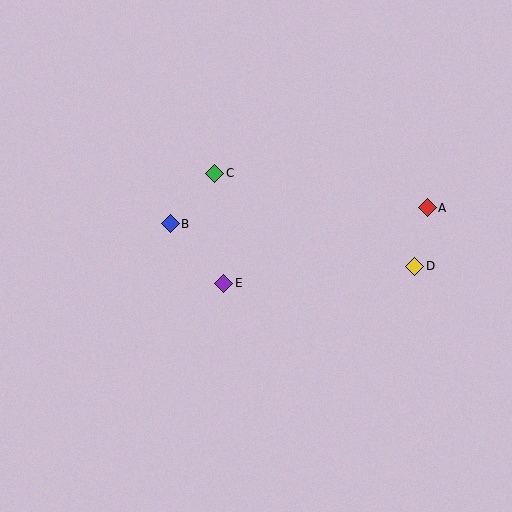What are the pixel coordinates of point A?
Point A is at (427, 208).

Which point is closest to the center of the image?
Point E at (224, 283) is closest to the center.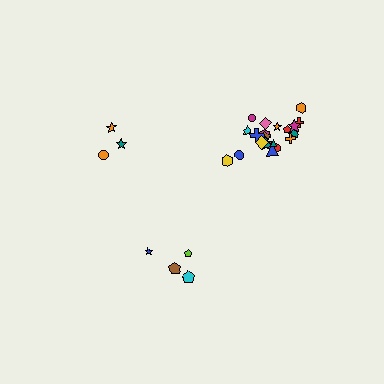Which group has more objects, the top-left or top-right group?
The top-right group.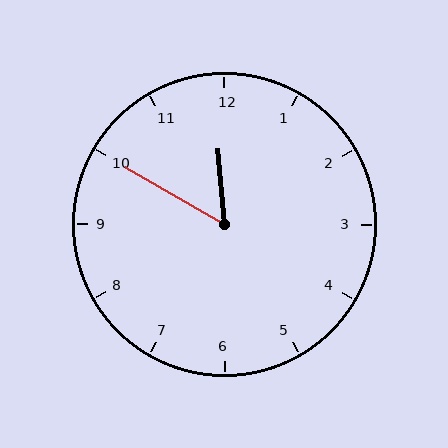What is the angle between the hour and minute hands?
Approximately 55 degrees.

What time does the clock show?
11:50.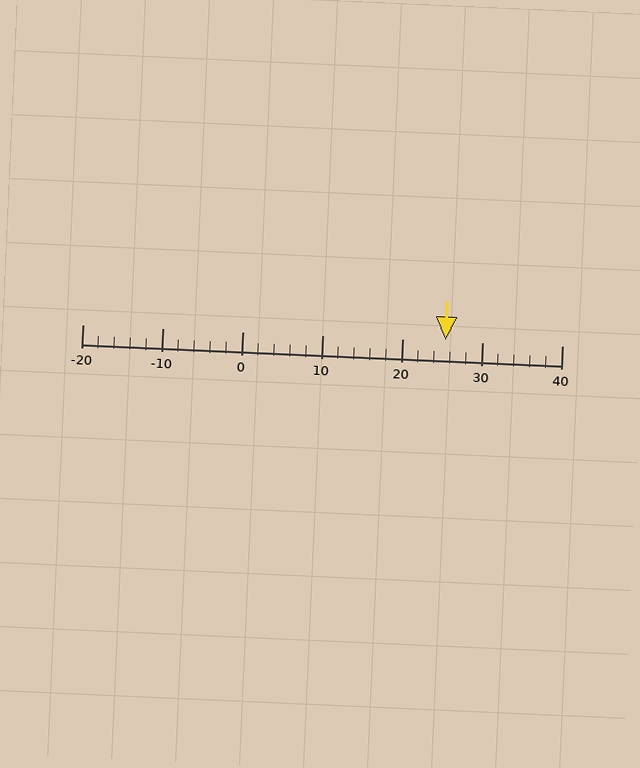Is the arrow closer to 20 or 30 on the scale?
The arrow is closer to 30.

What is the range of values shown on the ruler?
The ruler shows values from -20 to 40.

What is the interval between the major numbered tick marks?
The major tick marks are spaced 10 units apart.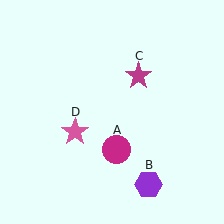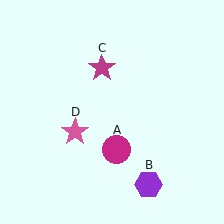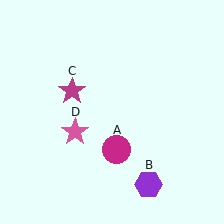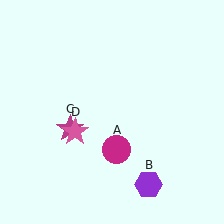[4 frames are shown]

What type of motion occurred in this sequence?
The magenta star (object C) rotated counterclockwise around the center of the scene.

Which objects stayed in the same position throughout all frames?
Magenta circle (object A) and purple hexagon (object B) and pink star (object D) remained stationary.